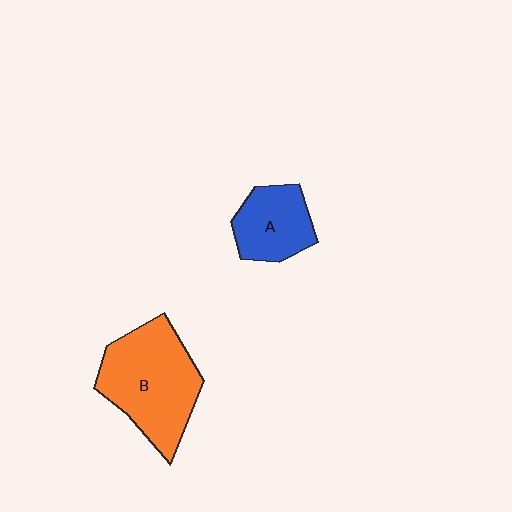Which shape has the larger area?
Shape B (orange).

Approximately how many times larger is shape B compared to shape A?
Approximately 1.8 times.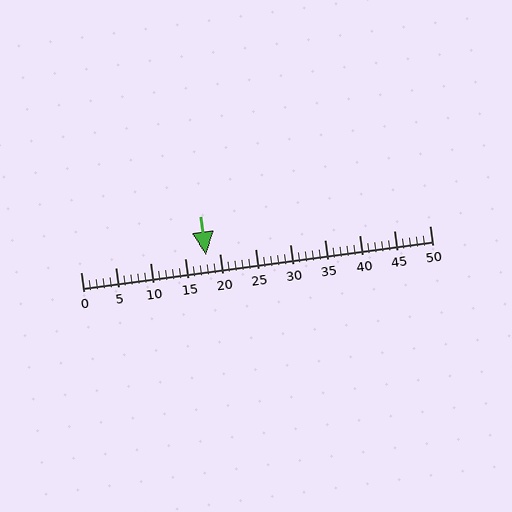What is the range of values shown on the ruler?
The ruler shows values from 0 to 50.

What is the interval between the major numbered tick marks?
The major tick marks are spaced 5 units apart.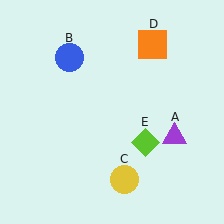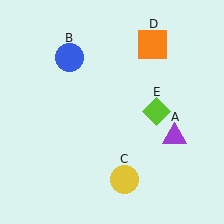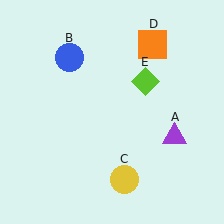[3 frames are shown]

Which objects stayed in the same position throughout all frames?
Purple triangle (object A) and blue circle (object B) and yellow circle (object C) and orange square (object D) remained stationary.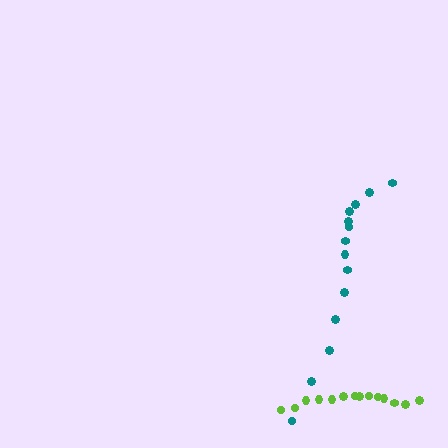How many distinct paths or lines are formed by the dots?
There are 2 distinct paths.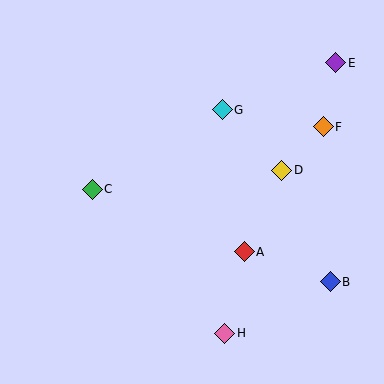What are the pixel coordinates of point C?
Point C is at (92, 189).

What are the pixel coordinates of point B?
Point B is at (330, 282).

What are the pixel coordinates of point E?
Point E is at (336, 63).